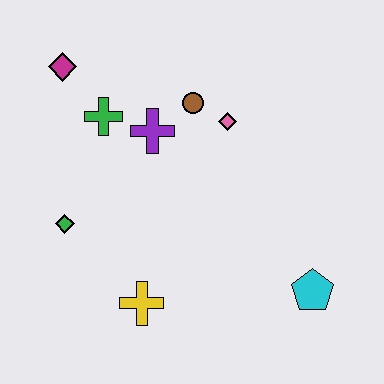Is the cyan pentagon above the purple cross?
No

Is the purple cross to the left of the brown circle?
Yes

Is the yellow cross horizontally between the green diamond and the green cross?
No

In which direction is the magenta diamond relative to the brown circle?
The magenta diamond is to the left of the brown circle.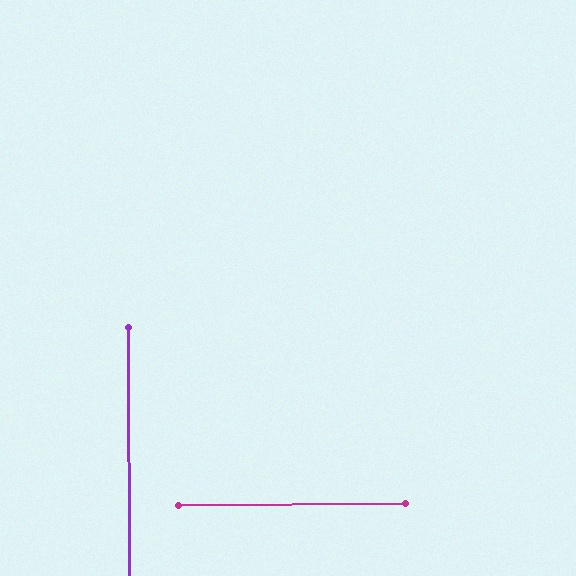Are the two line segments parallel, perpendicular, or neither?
Perpendicular — they meet at approximately 90°.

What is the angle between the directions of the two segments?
Approximately 90 degrees.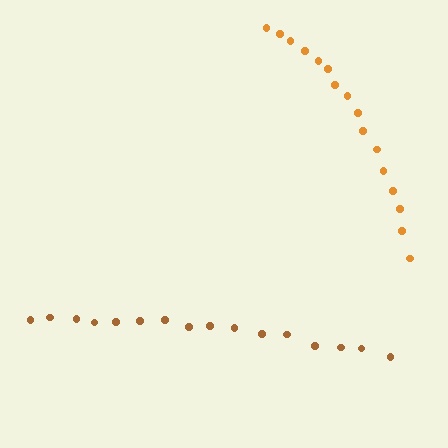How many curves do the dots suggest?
There are 2 distinct paths.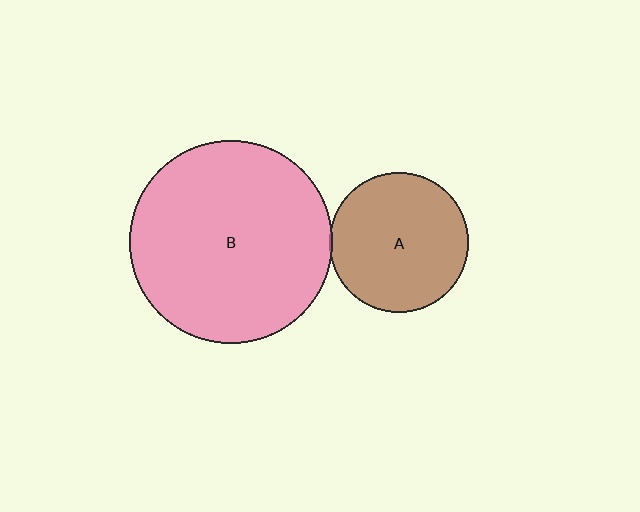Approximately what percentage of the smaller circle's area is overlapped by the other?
Approximately 5%.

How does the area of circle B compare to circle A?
Approximately 2.1 times.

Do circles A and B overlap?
Yes.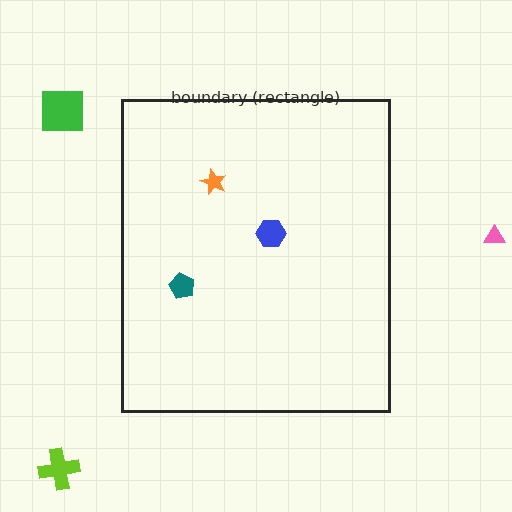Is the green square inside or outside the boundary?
Outside.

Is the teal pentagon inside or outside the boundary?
Inside.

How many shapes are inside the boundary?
3 inside, 3 outside.